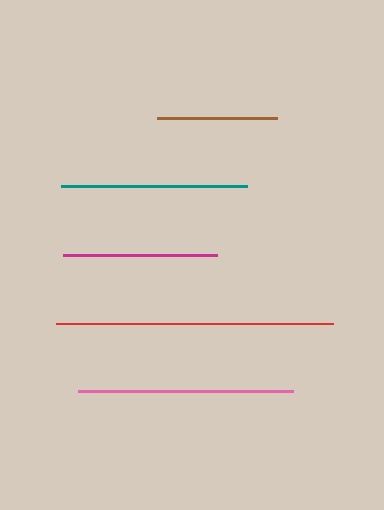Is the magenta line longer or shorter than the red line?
The red line is longer than the magenta line.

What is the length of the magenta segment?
The magenta segment is approximately 153 pixels long.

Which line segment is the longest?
The red line is the longest at approximately 277 pixels.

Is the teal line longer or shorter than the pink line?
The pink line is longer than the teal line.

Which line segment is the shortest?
The brown line is the shortest at approximately 120 pixels.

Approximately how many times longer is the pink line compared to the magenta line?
The pink line is approximately 1.4 times the length of the magenta line.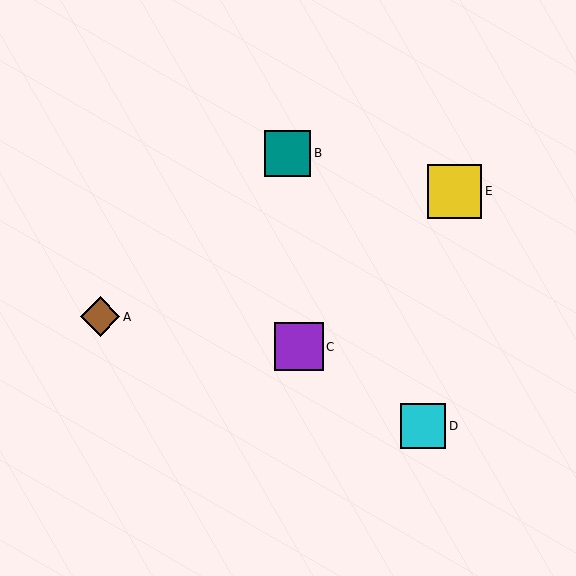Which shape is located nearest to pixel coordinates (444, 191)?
The yellow square (labeled E) at (455, 191) is nearest to that location.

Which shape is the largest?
The yellow square (labeled E) is the largest.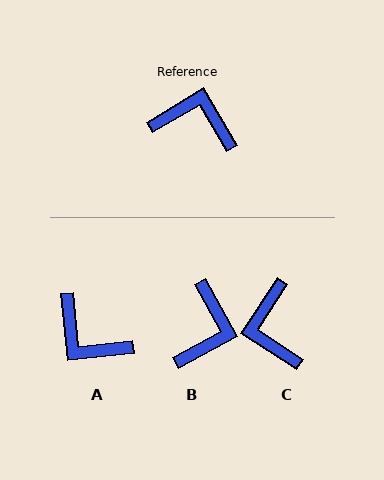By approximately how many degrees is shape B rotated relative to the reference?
Approximately 92 degrees clockwise.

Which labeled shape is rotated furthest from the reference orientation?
A, about 155 degrees away.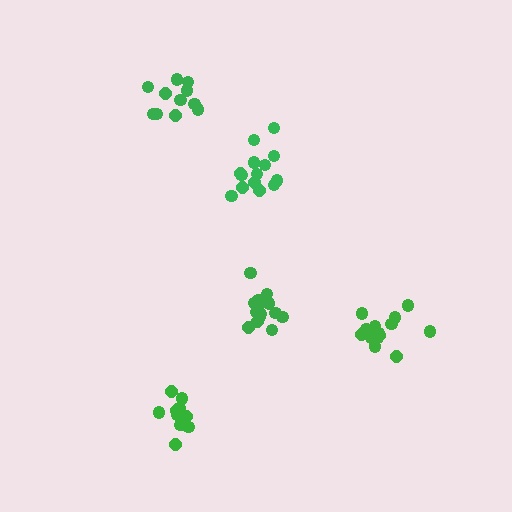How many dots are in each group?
Group 1: 14 dots, Group 2: 14 dots, Group 3: 11 dots, Group 4: 15 dots, Group 5: 12 dots (66 total).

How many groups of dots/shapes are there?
There are 5 groups.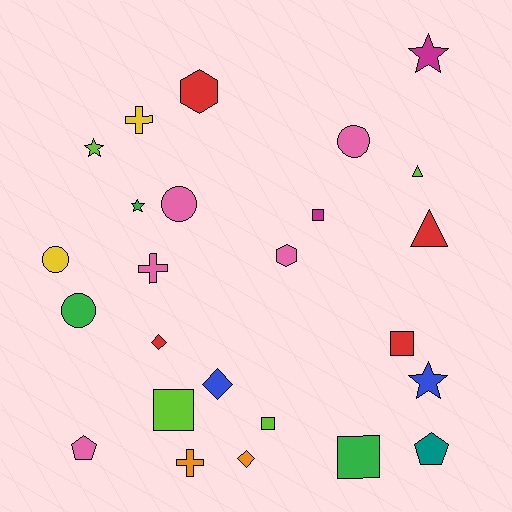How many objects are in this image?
There are 25 objects.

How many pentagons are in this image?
There are 2 pentagons.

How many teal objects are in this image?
There is 1 teal object.